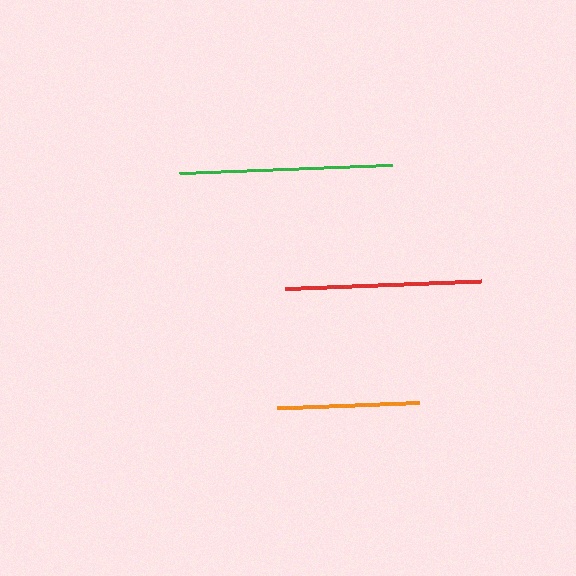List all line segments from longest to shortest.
From longest to shortest: green, red, orange.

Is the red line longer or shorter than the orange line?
The red line is longer than the orange line.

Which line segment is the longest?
The green line is the longest at approximately 213 pixels.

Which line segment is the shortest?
The orange line is the shortest at approximately 142 pixels.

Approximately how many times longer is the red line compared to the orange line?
The red line is approximately 1.4 times the length of the orange line.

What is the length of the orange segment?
The orange segment is approximately 142 pixels long.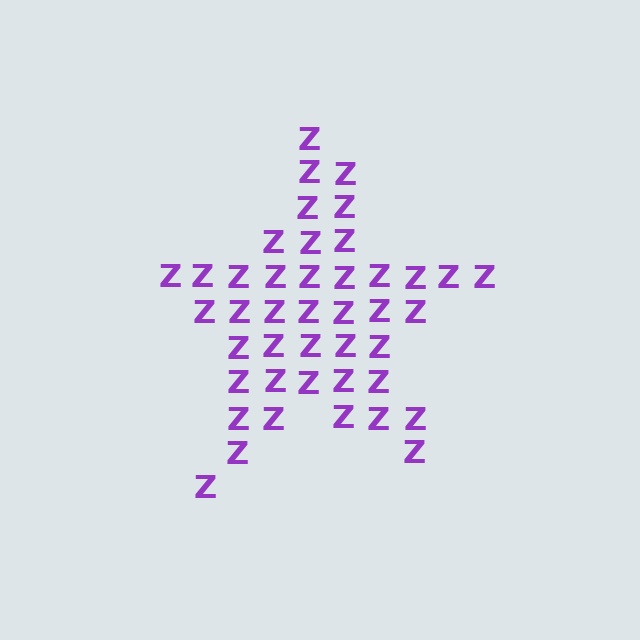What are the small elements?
The small elements are letter Z's.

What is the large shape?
The large shape is a star.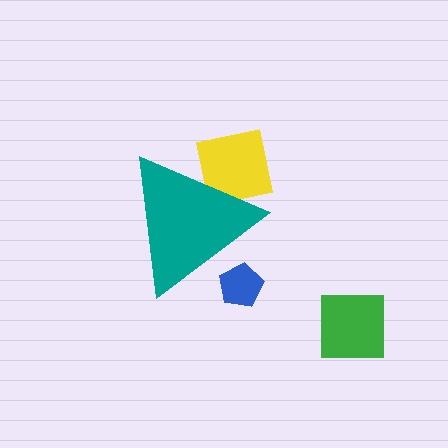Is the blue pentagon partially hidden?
Yes, the blue pentagon is partially hidden behind the teal triangle.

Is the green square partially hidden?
No, the green square is fully visible.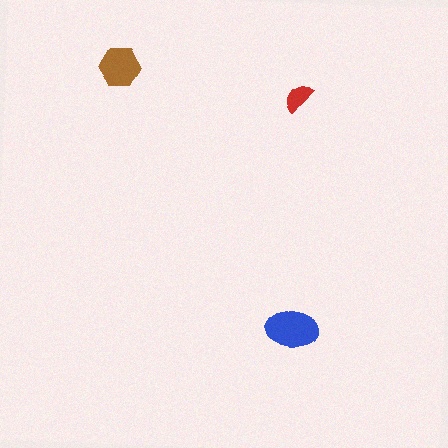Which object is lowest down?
The blue ellipse is bottommost.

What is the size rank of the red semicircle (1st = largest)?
3rd.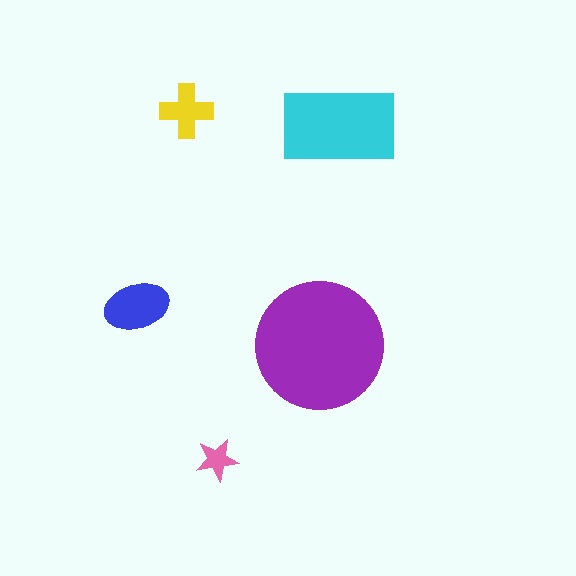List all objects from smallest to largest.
The pink star, the yellow cross, the blue ellipse, the cyan rectangle, the purple circle.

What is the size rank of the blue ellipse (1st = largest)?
3rd.